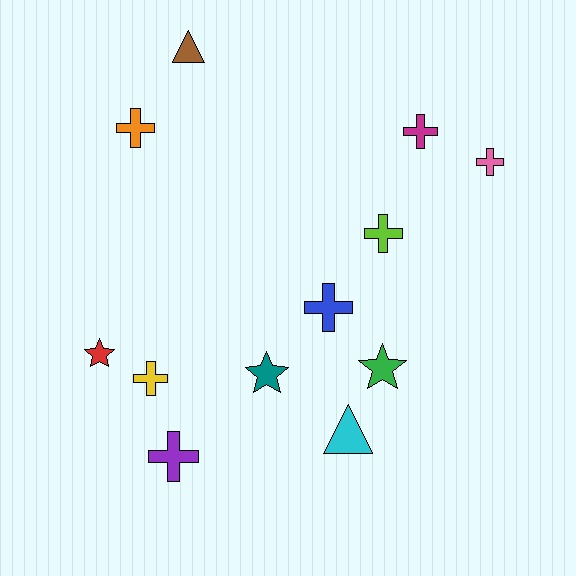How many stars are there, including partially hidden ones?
There are 3 stars.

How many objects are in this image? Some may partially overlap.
There are 12 objects.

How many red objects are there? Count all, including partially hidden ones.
There is 1 red object.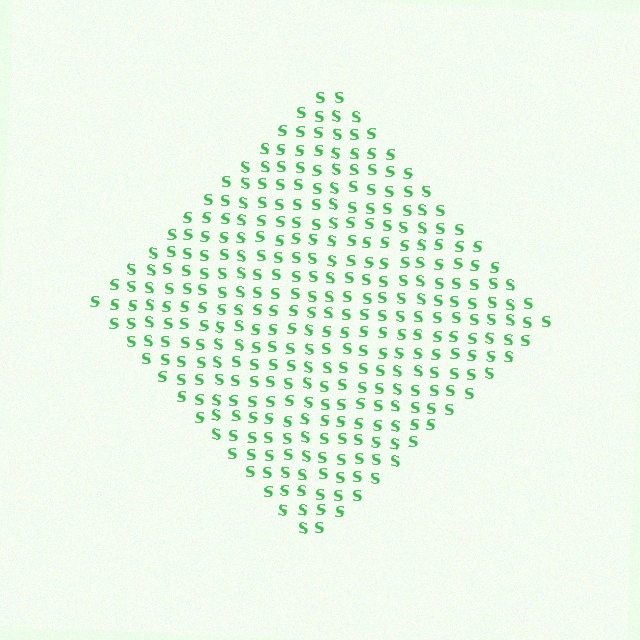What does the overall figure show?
The overall figure shows a diamond.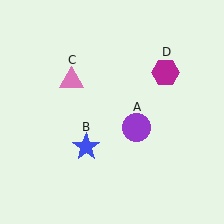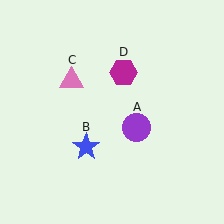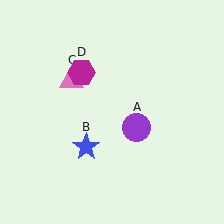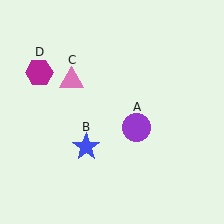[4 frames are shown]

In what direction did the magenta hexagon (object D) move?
The magenta hexagon (object D) moved left.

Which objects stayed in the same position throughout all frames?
Purple circle (object A) and blue star (object B) and pink triangle (object C) remained stationary.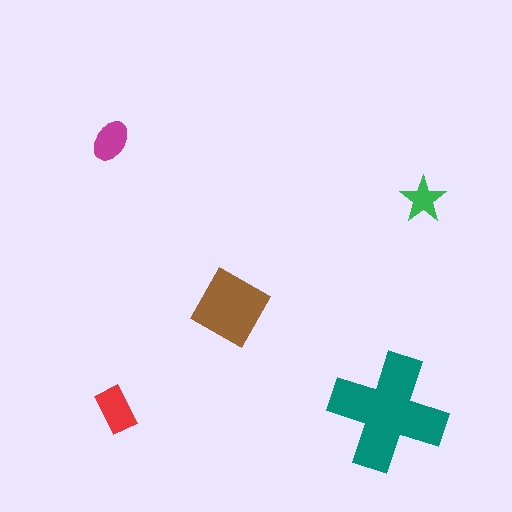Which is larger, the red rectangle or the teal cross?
The teal cross.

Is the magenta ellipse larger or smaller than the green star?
Larger.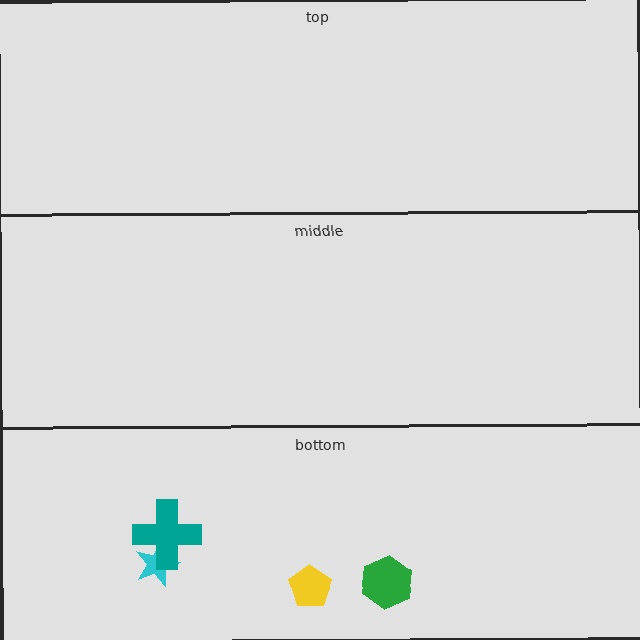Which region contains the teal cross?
The bottom region.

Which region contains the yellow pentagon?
The bottom region.